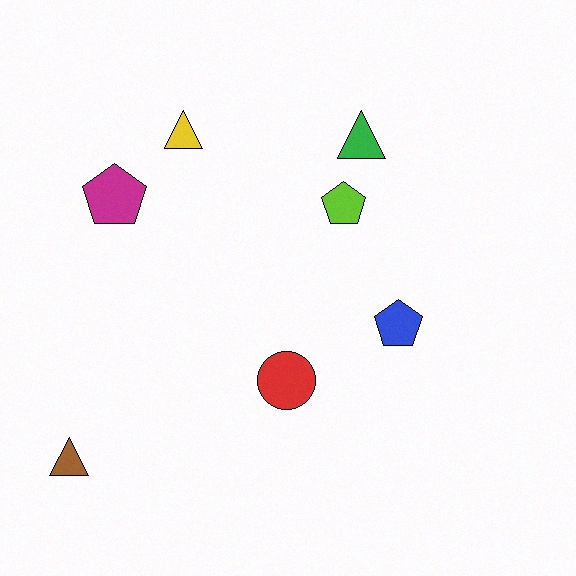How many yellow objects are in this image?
There is 1 yellow object.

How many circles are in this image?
There is 1 circle.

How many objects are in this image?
There are 7 objects.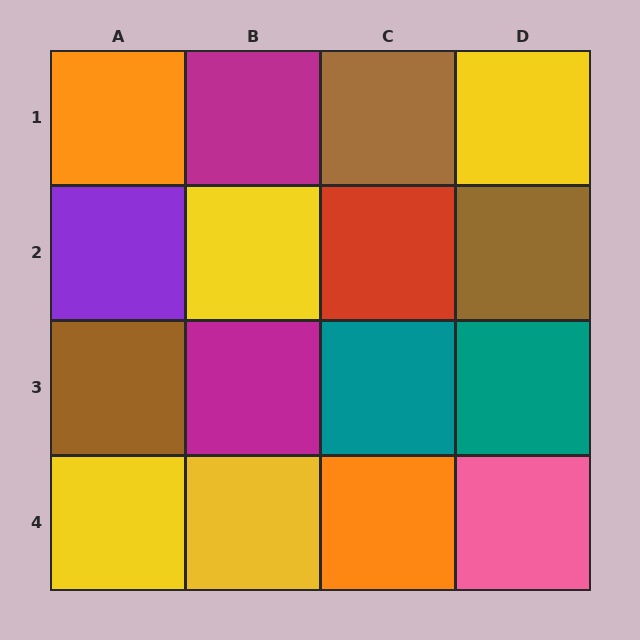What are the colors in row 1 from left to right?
Orange, magenta, brown, yellow.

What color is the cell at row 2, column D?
Brown.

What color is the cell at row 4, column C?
Orange.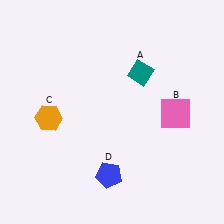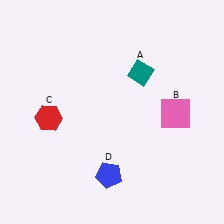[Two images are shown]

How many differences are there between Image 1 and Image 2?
There is 1 difference between the two images.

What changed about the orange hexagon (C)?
In Image 1, C is orange. In Image 2, it changed to red.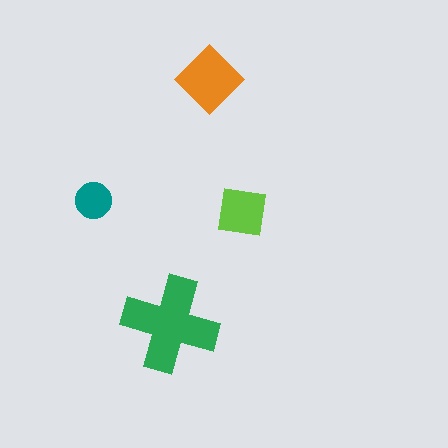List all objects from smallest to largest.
The teal circle, the lime square, the orange diamond, the green cross.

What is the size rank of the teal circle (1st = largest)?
4th.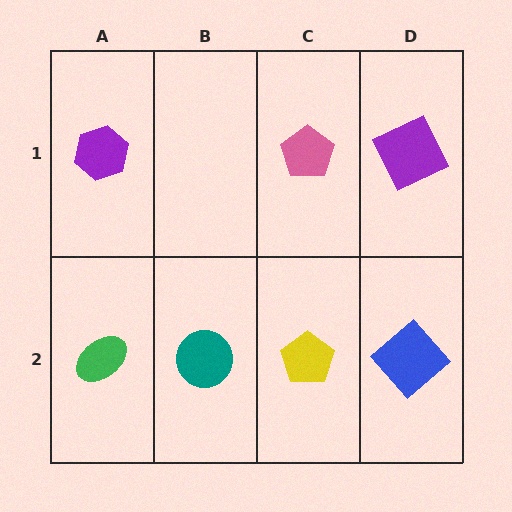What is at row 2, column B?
A teal circle.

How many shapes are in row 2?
4 shapes.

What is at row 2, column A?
A green ellipse.